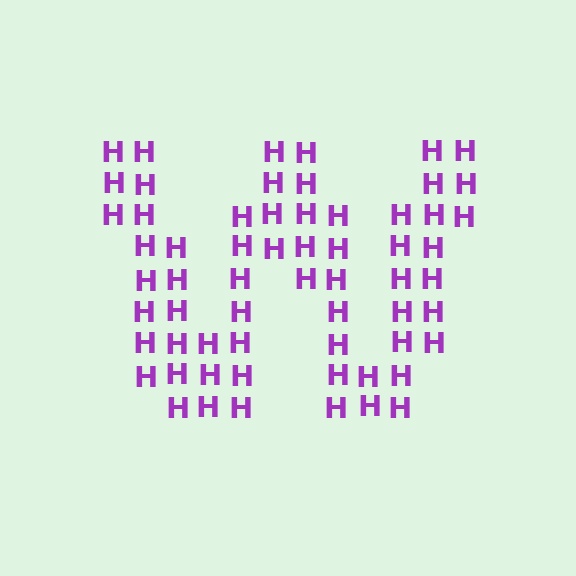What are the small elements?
The small elements are letter H's.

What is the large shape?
The large shape is the letter W.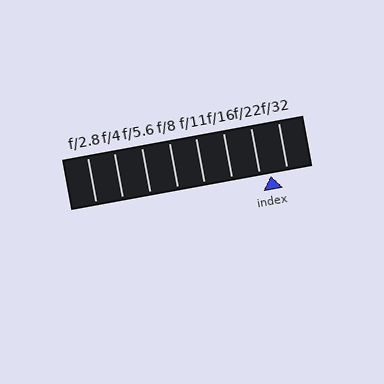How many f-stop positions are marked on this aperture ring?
There are 8 f-stop positions marked.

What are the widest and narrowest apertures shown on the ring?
The widest aperture shown is f/2.8 and the narrowest is f/32.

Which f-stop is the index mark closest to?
The index mark is closest to f/22.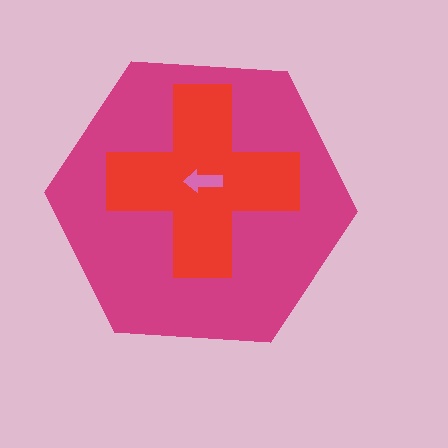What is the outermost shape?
The magenta hexagon.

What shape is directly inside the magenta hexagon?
The red cross.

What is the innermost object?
The pink arrow.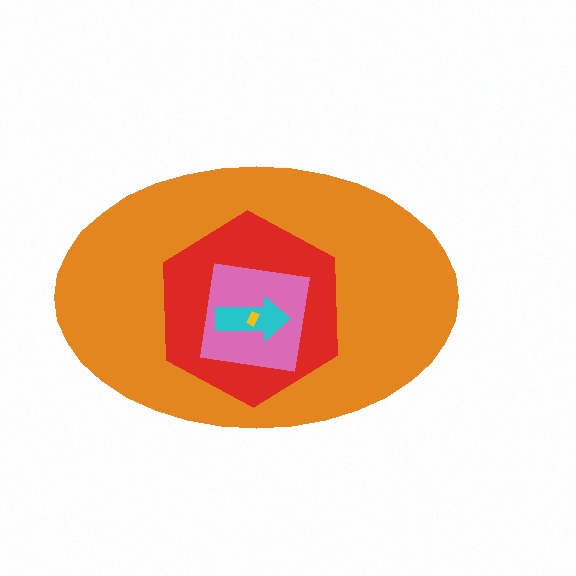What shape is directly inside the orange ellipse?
The red hexagon.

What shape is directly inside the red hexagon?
The pink square.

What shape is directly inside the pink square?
The cyan arrow.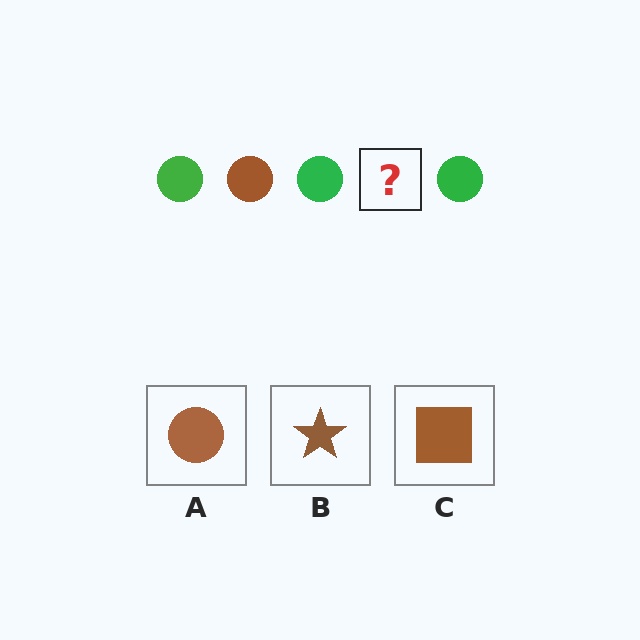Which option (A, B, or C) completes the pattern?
A.